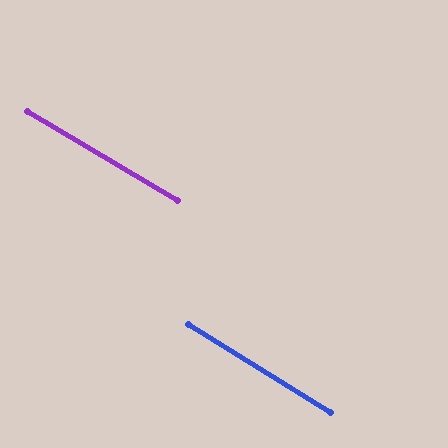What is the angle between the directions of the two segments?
Approximately 1 degree.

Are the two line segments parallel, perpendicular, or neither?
Parallel — their directions differ by only 1.1°.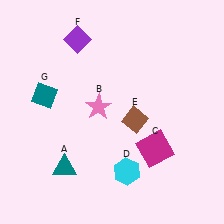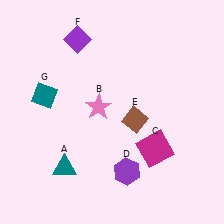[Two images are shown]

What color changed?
The hexagon (D) changed from cyan in Image 1 to purple in Image 2.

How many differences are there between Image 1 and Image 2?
There is 1 difference between the two images.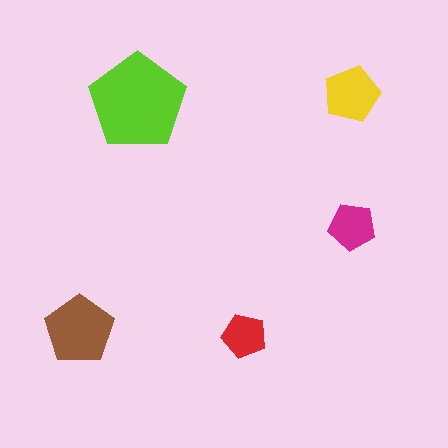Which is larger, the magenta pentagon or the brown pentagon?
The brown one.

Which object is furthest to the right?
The magenta pentagon is rightmost.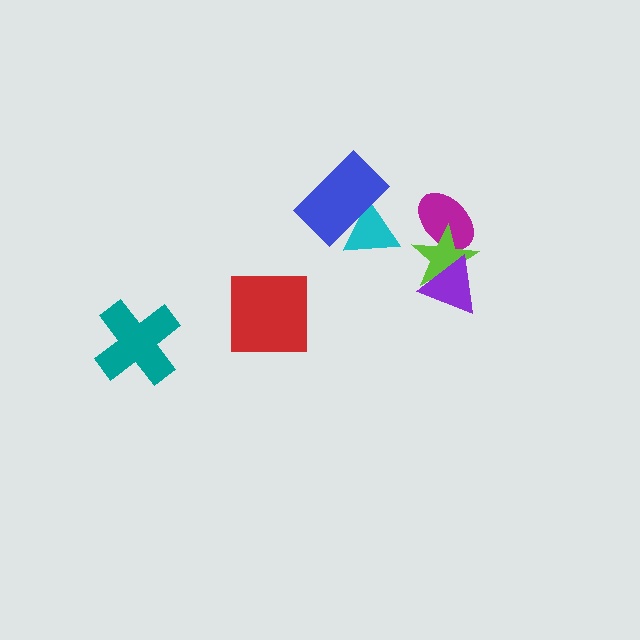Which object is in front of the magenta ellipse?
The lime star is in front of the magenta ellipse.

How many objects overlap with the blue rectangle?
1 object overlaps with the blue rectangle.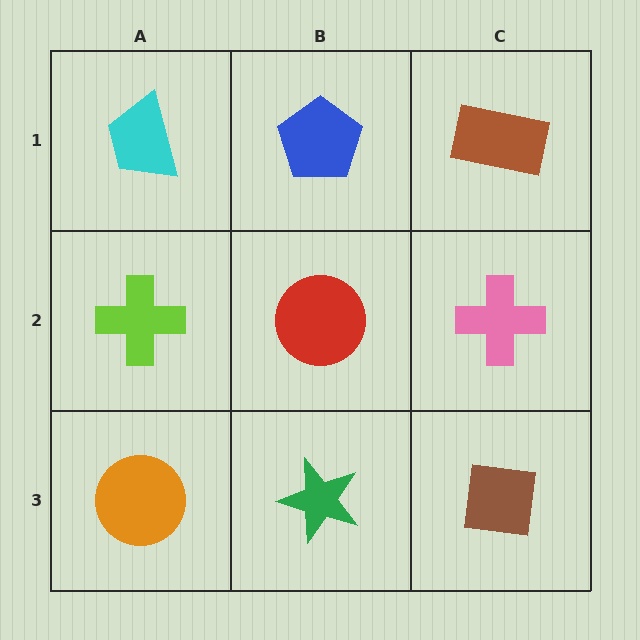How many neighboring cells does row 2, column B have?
4.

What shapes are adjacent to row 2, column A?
A cyan trapezoid (row 1, column A), an orange circle (row 3, column A), a red circle (row 2, column B).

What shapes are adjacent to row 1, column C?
A pink cross (row 2, column C), a blue pentagon (row 1, column B).